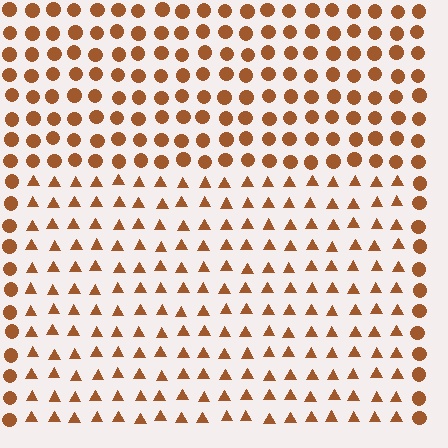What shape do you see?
I see a rectangle.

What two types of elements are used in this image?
The image uses triangles inside the rectangle region and circles outside it.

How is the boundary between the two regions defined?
The boundary is defined by a change in element shape: triangles inside vs. circles outside. All elements share the same color and spacing.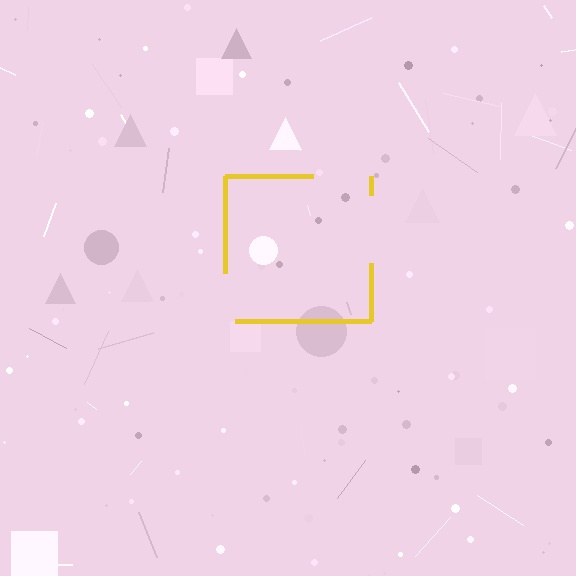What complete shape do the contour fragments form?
The contour fragments form a square.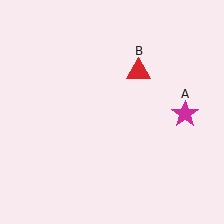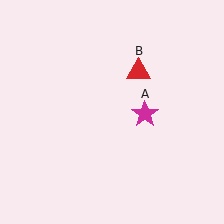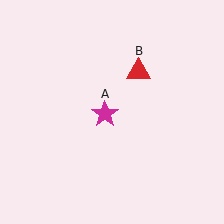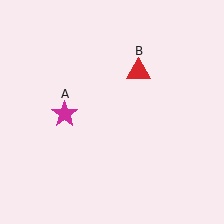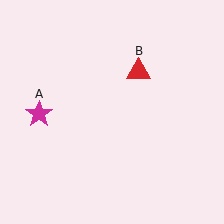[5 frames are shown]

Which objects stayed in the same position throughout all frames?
Red triangle (object B) remained stationary.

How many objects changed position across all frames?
1 object changed position: magenta star (object A).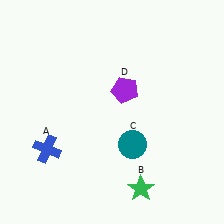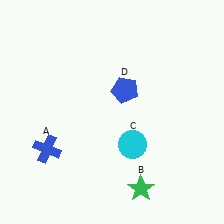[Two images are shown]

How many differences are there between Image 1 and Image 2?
There are 2 differences between the two images.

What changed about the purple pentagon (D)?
In Image 1, D is purple. In Image 2, it changed to blue.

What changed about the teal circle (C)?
In Image 1, C is teal. In Image 2, it changed to cyan.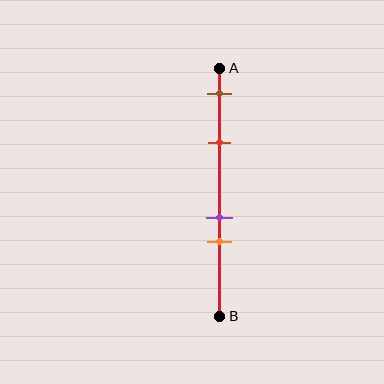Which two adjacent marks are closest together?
The purple and orange marks are the closest adjacent pair.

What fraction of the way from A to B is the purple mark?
The purple mark is approximately 60% (0.6) of the way from A to B.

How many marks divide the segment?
There are 4 marks dividing the segment.